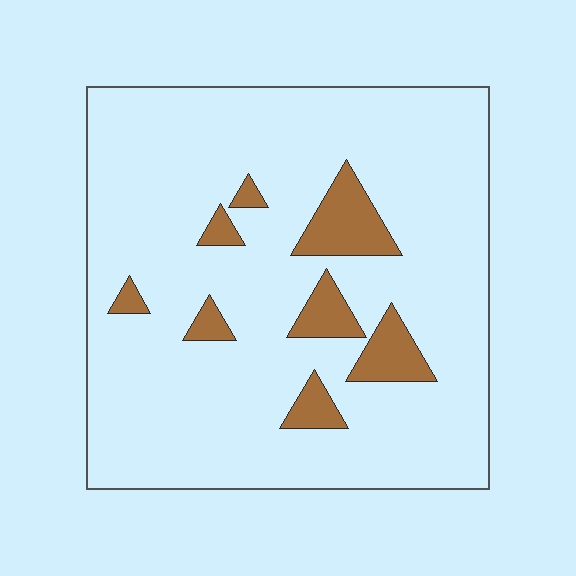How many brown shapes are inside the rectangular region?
8.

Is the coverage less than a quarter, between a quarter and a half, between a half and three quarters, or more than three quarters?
Less than a quarter.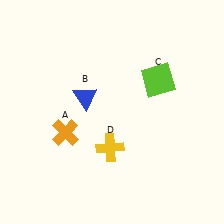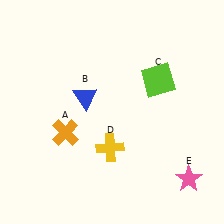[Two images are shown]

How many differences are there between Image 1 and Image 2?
There is 1 difference between the two images.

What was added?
A pink star (E) was added in Image 2.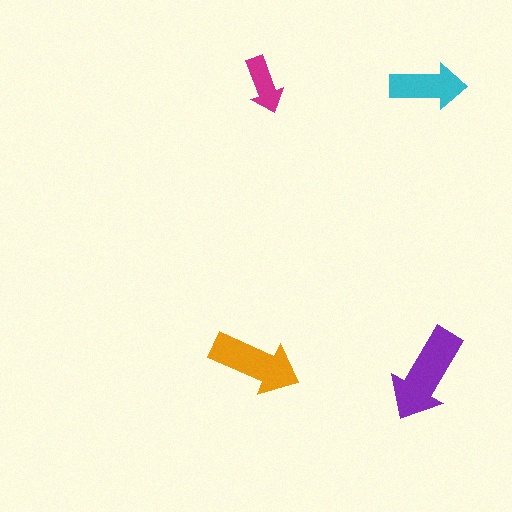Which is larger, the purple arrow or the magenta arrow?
The purple one.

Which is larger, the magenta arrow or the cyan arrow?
The cyan one.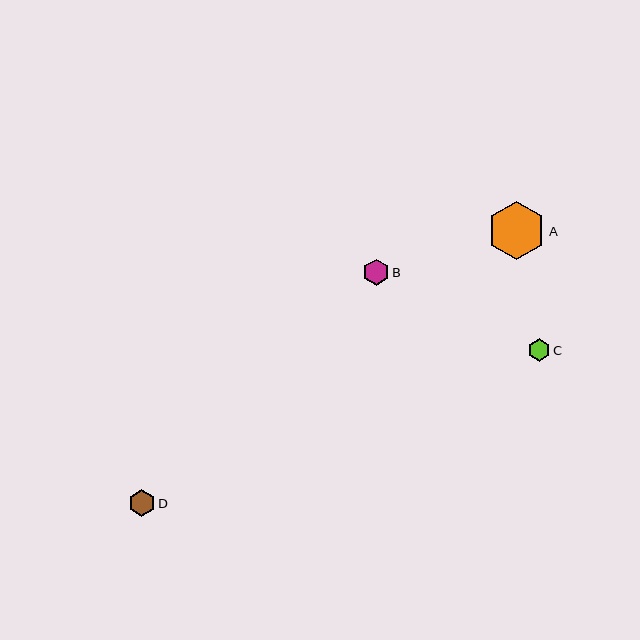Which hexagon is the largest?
Hexagon A is the largest with a size of approximately 58 pixels.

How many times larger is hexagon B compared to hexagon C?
Hexagon B is approximately 1.2 times the size of hexagon C.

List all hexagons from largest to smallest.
From largest to smallest: A, D, B, C.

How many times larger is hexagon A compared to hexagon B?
Hexagon A is approximately 2.2 times the size of hexagon B.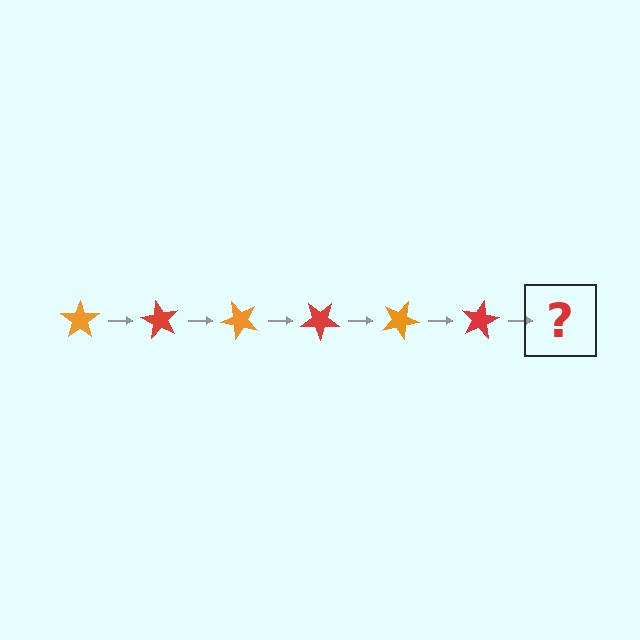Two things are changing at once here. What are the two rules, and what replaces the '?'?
The two rules are that it rotates 60 degrees each step and the color cycles through orange and red. The '?' should be an orange star, rotated 360 degrees from the start.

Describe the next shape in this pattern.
It should be an orange star, rotated 360 degrees from the start.